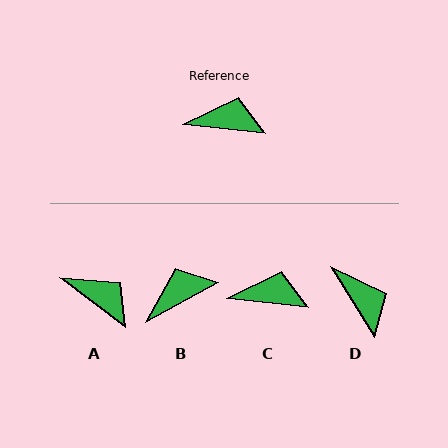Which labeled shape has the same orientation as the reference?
C.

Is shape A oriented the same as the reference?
No, it is off by about 31 degrees.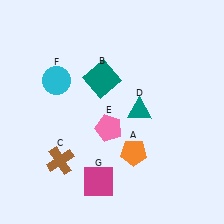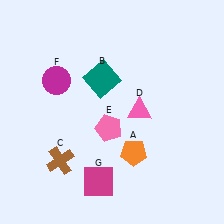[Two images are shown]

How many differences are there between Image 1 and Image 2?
There are 2 differences between the two images.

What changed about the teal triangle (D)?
In Image 1, D is teal. In Image 2, it changed to pink.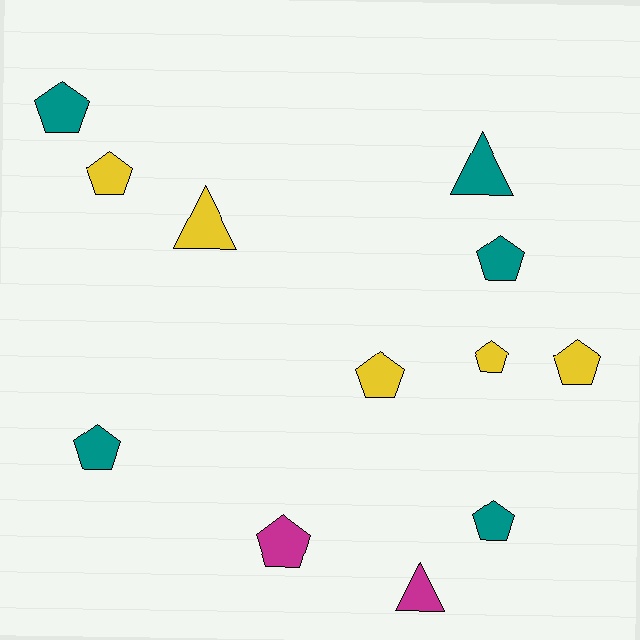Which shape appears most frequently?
Pentagon, with 9 objects.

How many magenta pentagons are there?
There is 1 magenta pentagon.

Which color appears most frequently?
Yellow, with 5 objects.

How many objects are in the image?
There are 12 objects.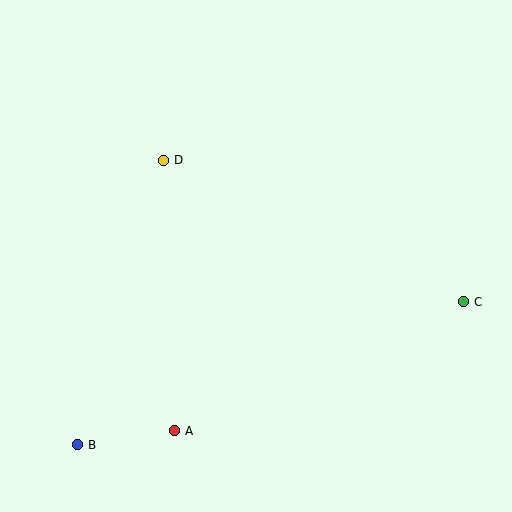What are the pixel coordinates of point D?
Point D is at (163, 160).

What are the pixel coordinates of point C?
Point C is at (463, 302).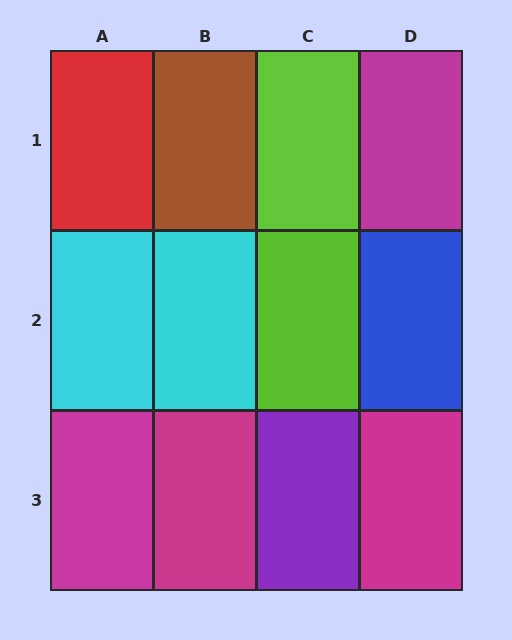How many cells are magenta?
4 cells are magenta.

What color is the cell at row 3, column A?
Magenta.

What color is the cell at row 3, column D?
Magenta.